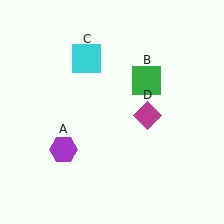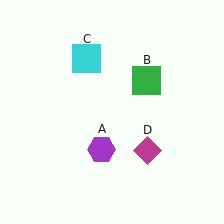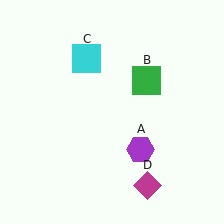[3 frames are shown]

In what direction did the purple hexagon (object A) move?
The purple hexagon (object A) moved right.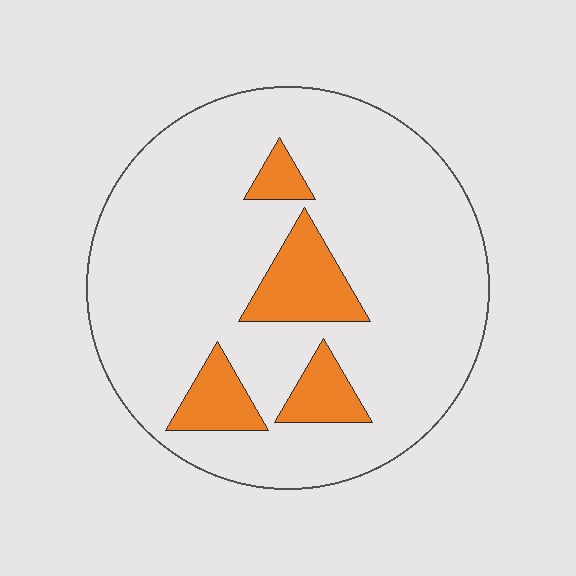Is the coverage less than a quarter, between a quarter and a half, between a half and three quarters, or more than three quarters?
Less than a quarter.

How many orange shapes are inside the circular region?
4.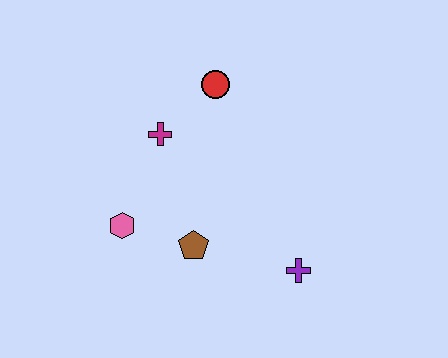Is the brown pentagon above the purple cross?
Yes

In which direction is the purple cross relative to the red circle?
The purple cross is below the red circle.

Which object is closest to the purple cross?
The brown pentagon is closest to the purple cross.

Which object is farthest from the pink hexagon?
The purple cross is farthest from the pink hexagon.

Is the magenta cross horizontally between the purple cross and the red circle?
No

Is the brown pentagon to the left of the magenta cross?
No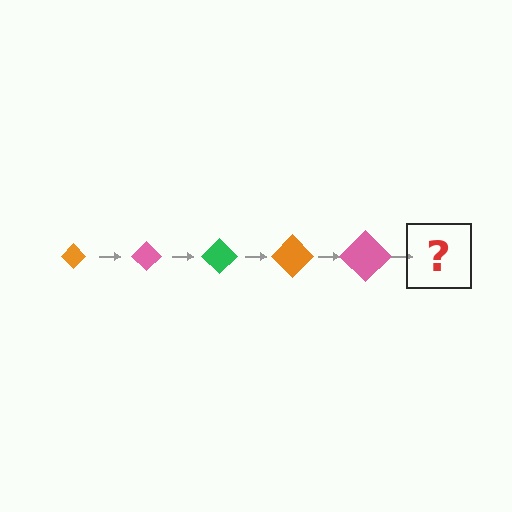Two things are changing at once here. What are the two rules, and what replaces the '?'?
The two rules are that the diamond grows larger each step and the color cycles through orange, pink, and green. The '?' should be a green diamond, larger than the previous one.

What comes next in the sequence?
The next element should be a green diamond, larger than the previous one.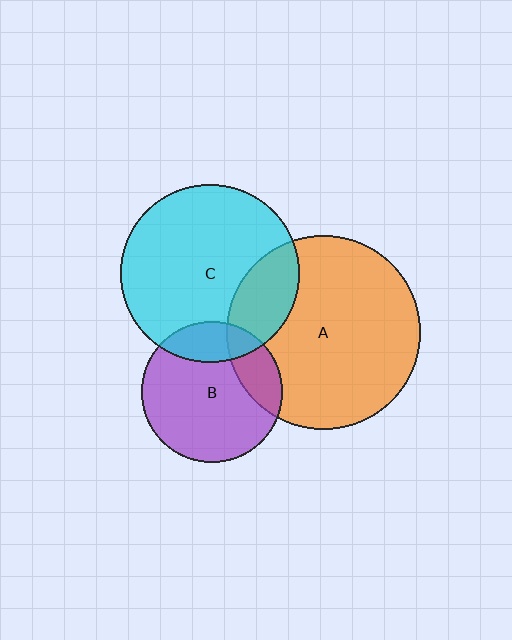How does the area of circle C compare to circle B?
Approximately 1.6 times.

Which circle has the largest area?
Circle A (orange).